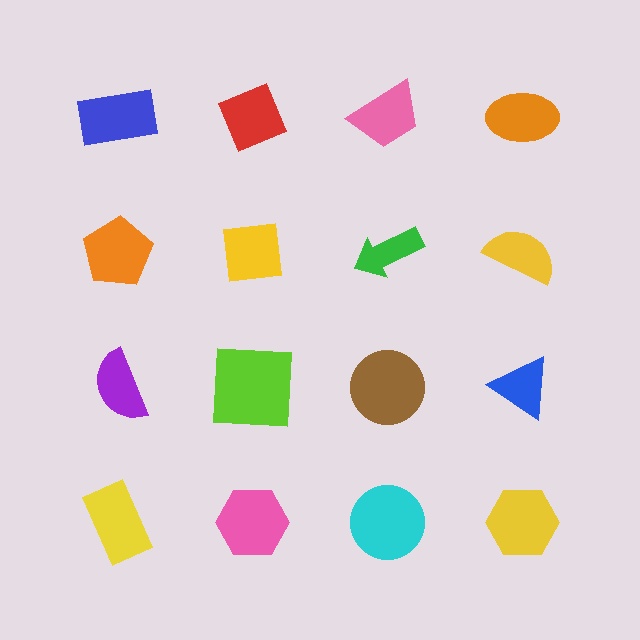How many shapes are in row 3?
4 shapes.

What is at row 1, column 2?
A red diamond.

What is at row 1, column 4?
An orange ellipse.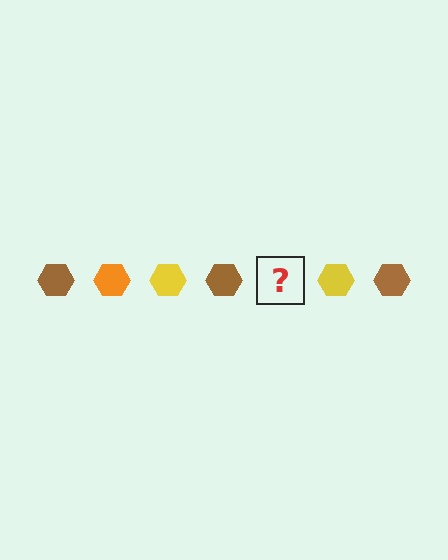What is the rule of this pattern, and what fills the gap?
The rule is that the pattern cycles through brown, orange, yellow hexagons. The gap should be filled with an orange hexagon.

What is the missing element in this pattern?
The missing element is an orange hexagon.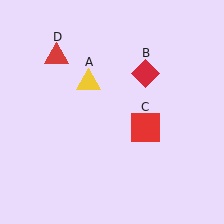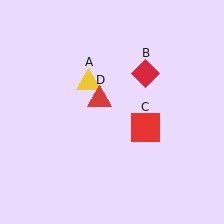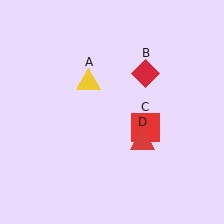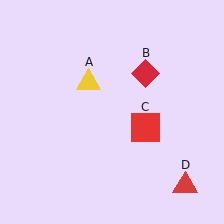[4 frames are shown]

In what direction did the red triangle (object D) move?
The red triangle (object D) moved down and to the right.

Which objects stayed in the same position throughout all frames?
Yellow triangle (object A) and red diamond (object B) and red square (object C) remained stationary.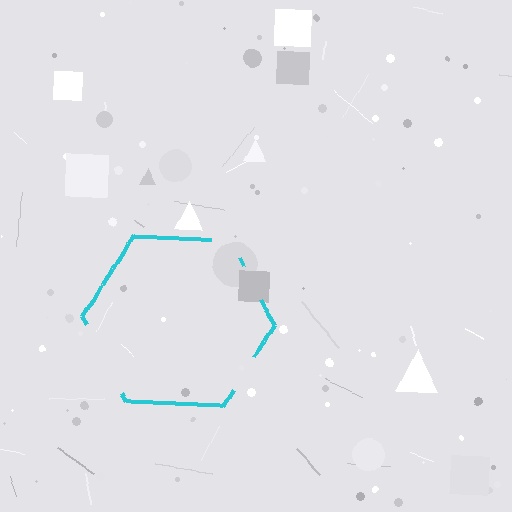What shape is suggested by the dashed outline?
The dashed outline suggests a hexagon.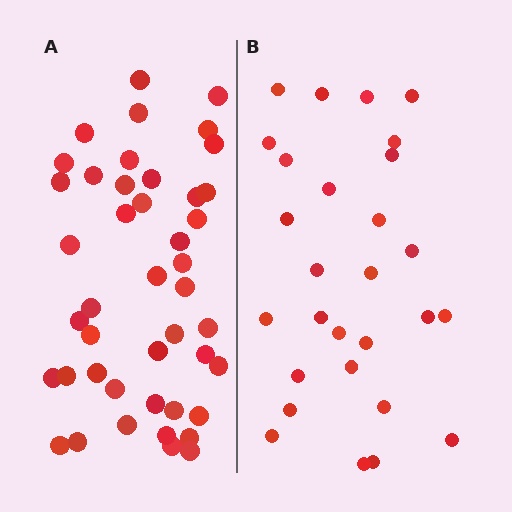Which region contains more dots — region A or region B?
Region A (the left region) has more dots.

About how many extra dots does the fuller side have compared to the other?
Region A has approximately 15 more dots than region B.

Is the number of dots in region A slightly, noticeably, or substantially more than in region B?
Region A has substantially more. The ratio is roughly 1.6 to 1.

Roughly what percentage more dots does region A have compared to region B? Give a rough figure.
About 55% more.